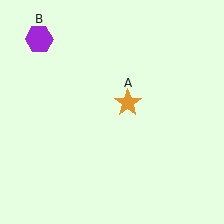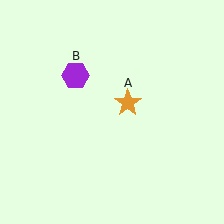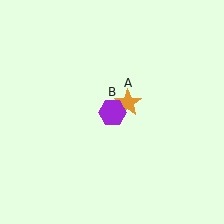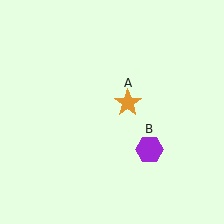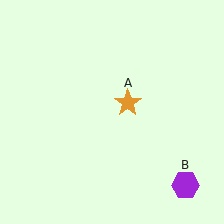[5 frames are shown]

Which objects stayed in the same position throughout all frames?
Orange star (object A) remained stationary.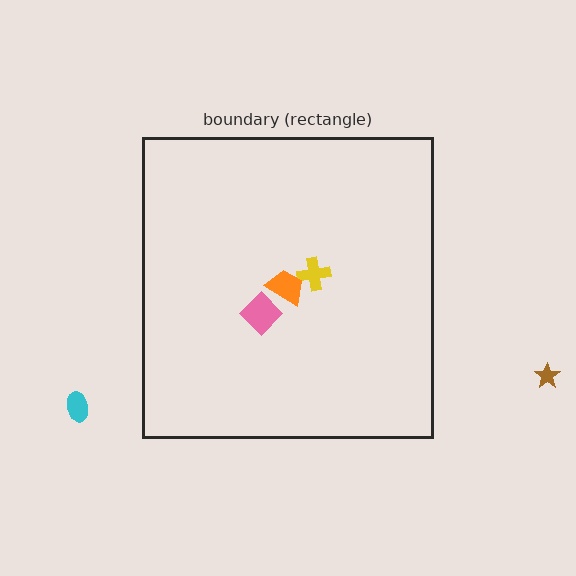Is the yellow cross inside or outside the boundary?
Inside.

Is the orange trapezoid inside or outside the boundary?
Inside.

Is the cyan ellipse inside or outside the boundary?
Outside.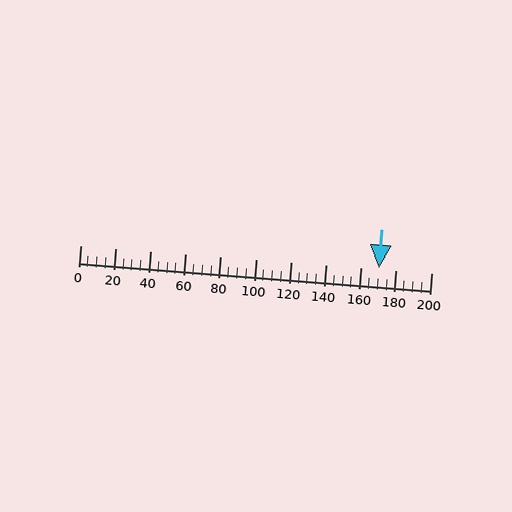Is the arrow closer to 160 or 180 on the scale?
The arrow is closer to 180.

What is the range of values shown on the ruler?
The ruler shows values from 0 to 200.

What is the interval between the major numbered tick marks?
The major tick marks are spaced 20 units apart.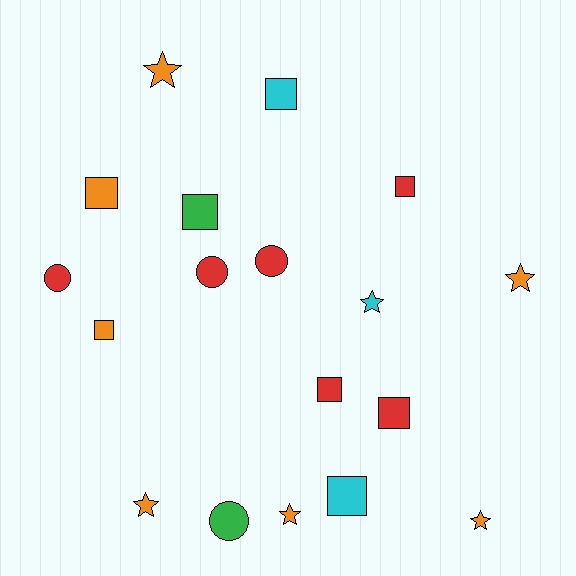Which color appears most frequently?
Orange, with 7 objects.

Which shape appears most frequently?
Square, with 8 objects.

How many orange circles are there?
There are no orange circles.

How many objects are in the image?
There are 18 objects.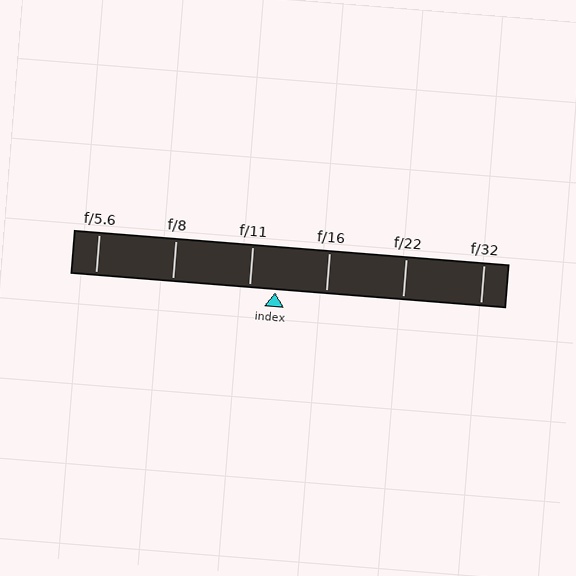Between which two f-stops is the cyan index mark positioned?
The index mark is between f/11 and f/16.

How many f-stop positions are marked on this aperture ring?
There are 6 f-stop positions marked.